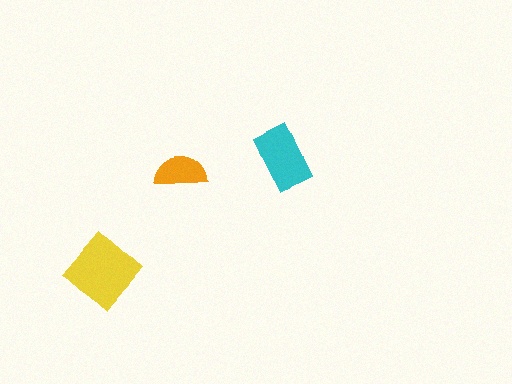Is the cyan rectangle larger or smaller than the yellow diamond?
Smaller.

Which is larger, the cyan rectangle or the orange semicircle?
The cyan rectangle.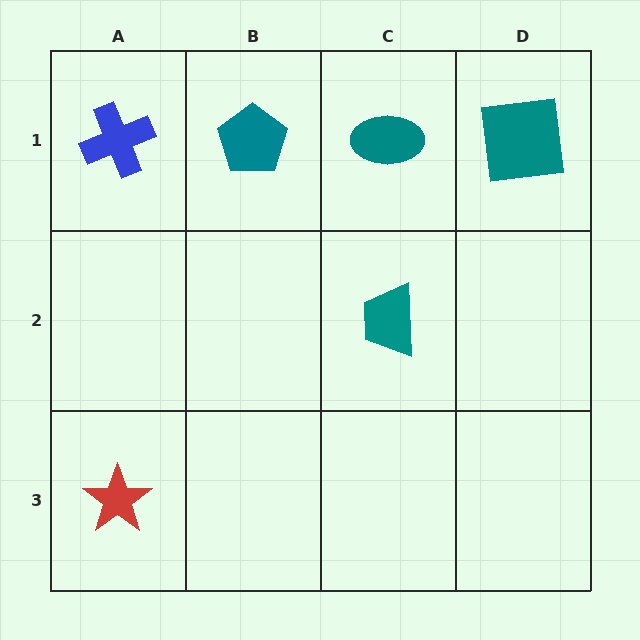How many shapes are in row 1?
4 shapes.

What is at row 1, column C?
A teal ellipse.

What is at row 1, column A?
A blue cross.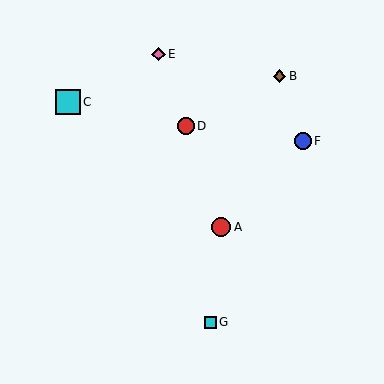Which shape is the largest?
The cyan square (labeled C) is the largest.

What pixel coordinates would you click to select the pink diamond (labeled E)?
Click at (158, 54) to select the pink diamond E.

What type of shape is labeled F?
Shape F is a blue circle.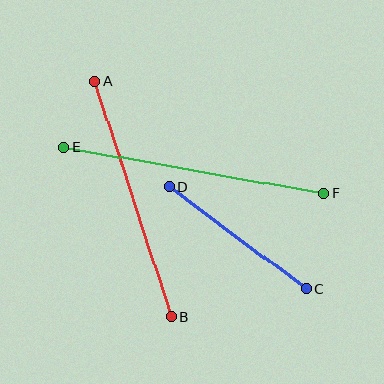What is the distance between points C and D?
The distance is approximately 170 pixels.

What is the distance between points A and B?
The distance is approximately 248 pixels.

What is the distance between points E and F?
The distance is approximately 264 pixels.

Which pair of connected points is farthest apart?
Points E and F are farthest apart.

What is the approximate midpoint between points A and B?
The midpoint is at approximately (133, 199) pixels.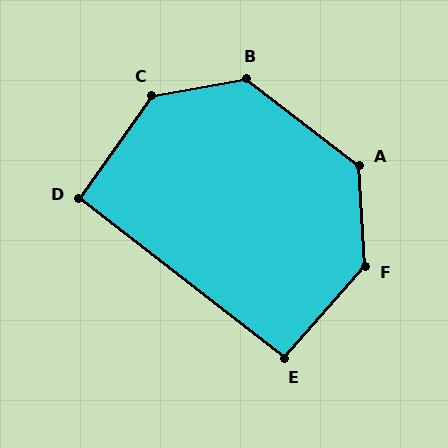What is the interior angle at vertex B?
Approximately 132 degrees (obtuse).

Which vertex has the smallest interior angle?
D, at approximately 93 degrees.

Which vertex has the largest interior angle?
C, at approximately 136 degrees.